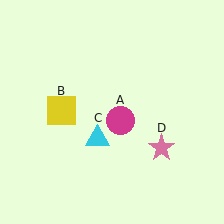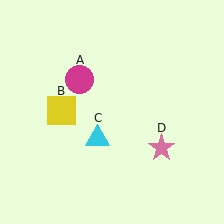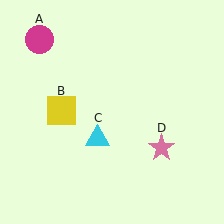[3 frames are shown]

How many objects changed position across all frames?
1 object changed position: magenta circle (object A).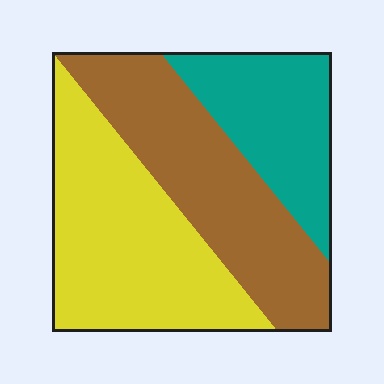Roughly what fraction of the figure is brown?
Brown takes up between a quarter and a half of the figure.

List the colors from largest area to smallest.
From largest to smallest: yellow, brown, teal.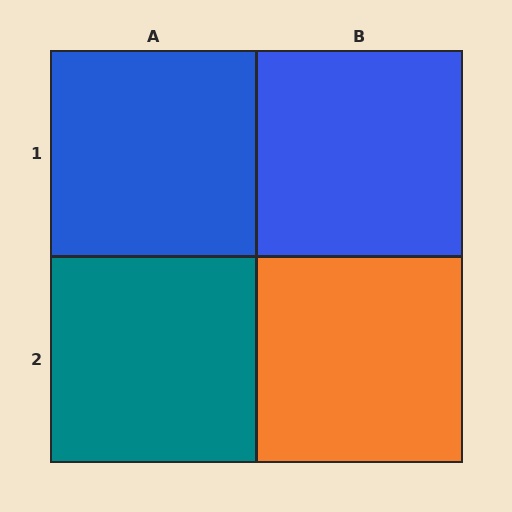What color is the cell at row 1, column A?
Blue.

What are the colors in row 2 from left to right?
Teal, orange.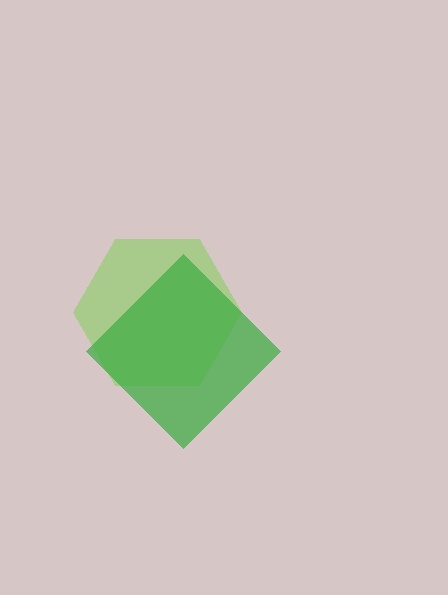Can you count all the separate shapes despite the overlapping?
Yes, there are 2 separate shapes.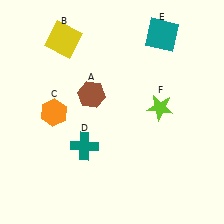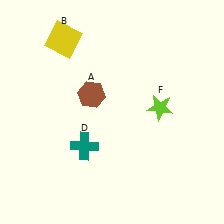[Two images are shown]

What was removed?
The teal square (E), the orange hexagon (C) were removed in Image 2.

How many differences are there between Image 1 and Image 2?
There are 2 differences between the two images.